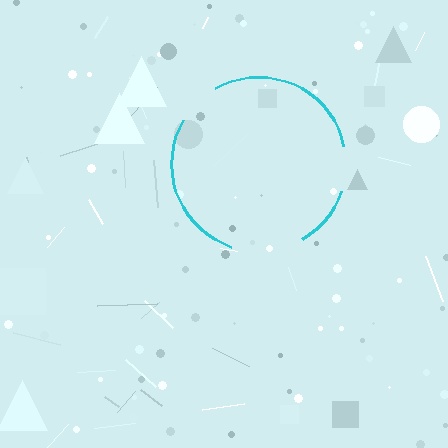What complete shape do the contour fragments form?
The contour fragments form a circle.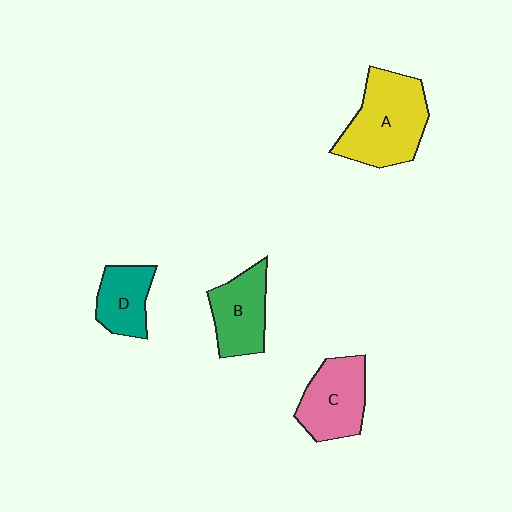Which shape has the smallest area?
Shape D (teal).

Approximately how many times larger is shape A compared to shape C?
Approximately 1.4 times.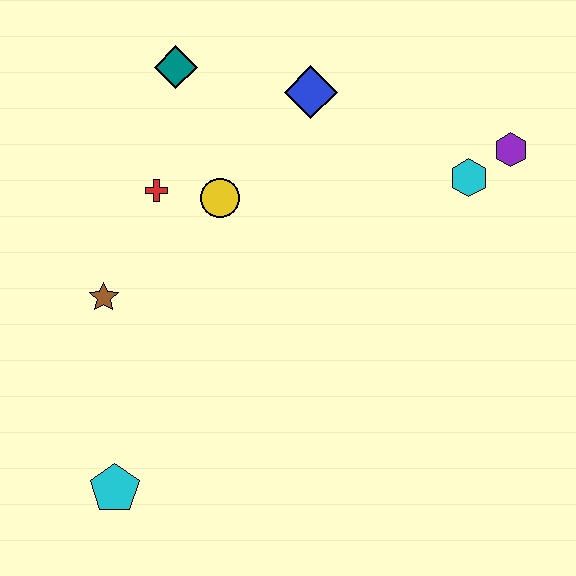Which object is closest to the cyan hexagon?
The purple hexagon is closest to the cyan hexagon.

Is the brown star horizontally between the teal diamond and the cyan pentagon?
No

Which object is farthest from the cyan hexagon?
The cyan pentagon is farthest from the cyan hexagon.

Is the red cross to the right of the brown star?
Yes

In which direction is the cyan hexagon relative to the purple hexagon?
The cyan hexagon is to the left of the purple hexagon.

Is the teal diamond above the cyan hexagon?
Yes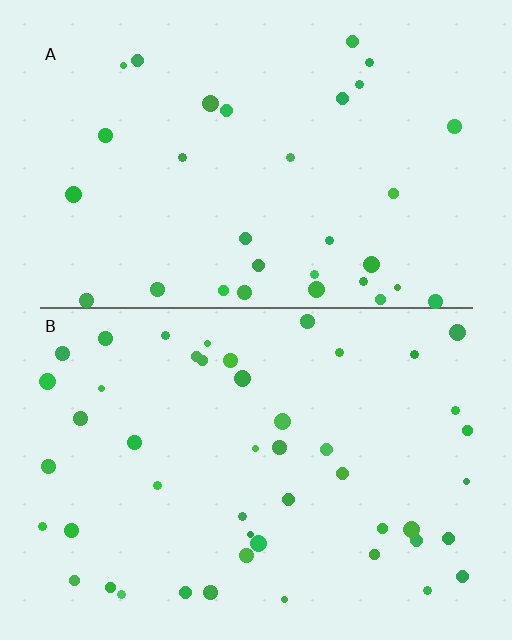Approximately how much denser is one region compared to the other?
Approximately 1.5× — region B over region A.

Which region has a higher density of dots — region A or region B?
B (the bottom).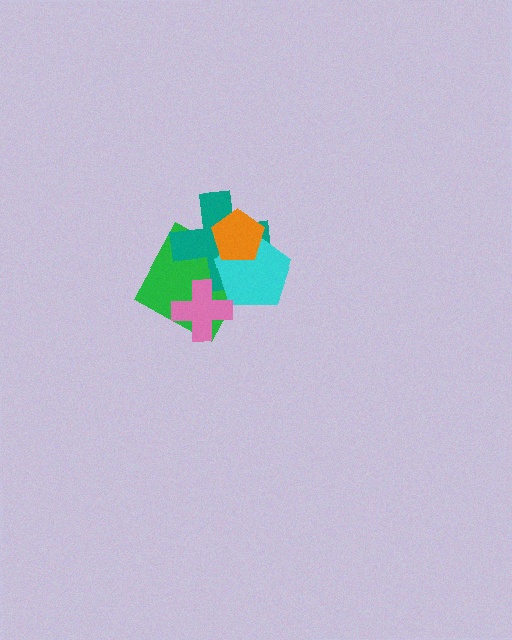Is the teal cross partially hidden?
Yes, it is partially covered by another shape.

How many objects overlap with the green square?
4 objects overlap with the green square.